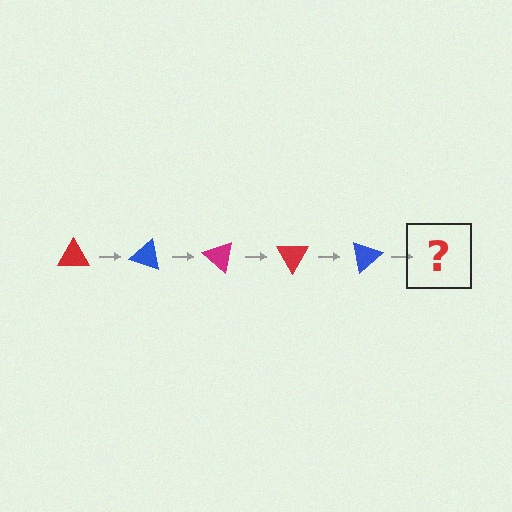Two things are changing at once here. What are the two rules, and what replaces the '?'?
The two rules are that it rotates 20 degrees each step and the color cycles through red, blue, and magenta. The '?' should be a magenta triangle, rotated 100 degrees from the start.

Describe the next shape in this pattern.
It should be a magenta triangle, rotated 100 degrees from the start.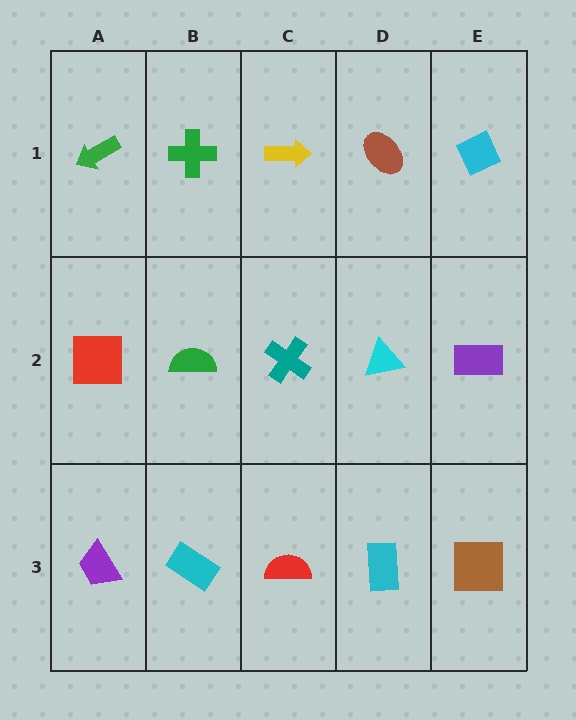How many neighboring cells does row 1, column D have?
3.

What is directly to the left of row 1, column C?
A green cross.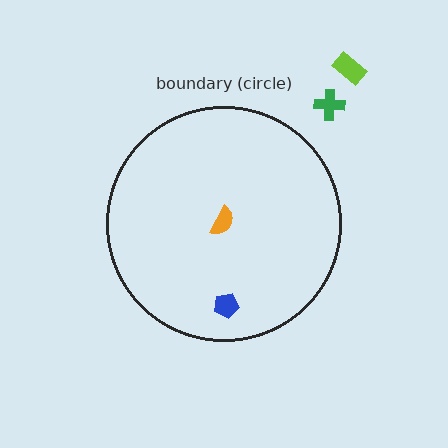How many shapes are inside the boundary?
2 inside, 2 outside.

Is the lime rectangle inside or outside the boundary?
Outside.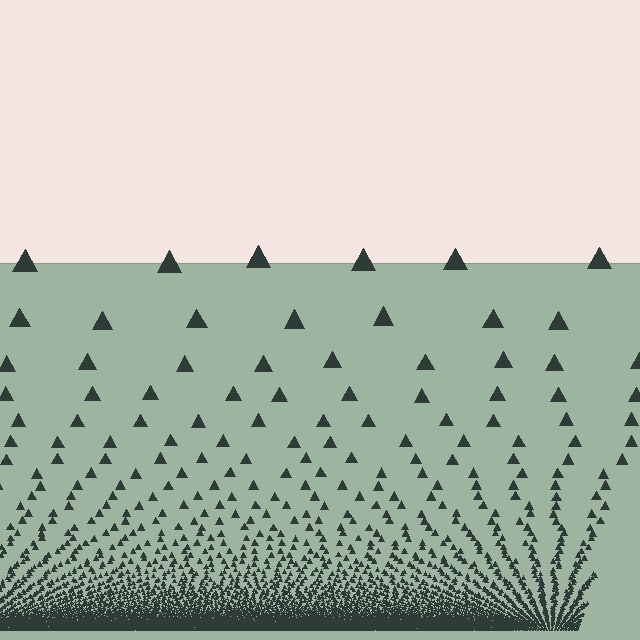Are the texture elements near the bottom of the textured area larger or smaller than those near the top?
Smaller. The gradient is inverted — elements near the bottom are smaller and denser.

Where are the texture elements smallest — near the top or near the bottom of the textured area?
Near the bottom.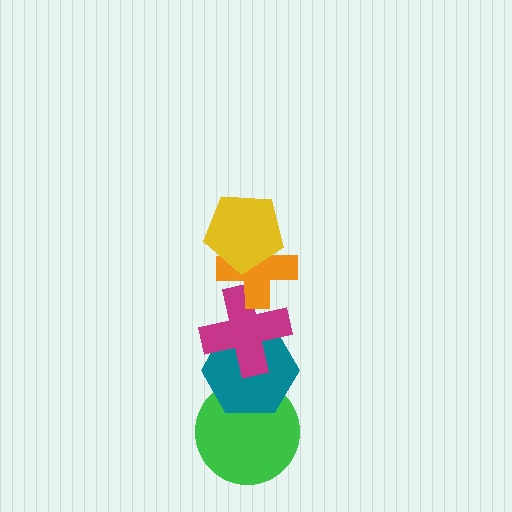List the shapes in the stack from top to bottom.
From top to bottom: the yellow pentagon, the orange cross, the magenta cross, the teal hexagon, the green circle.